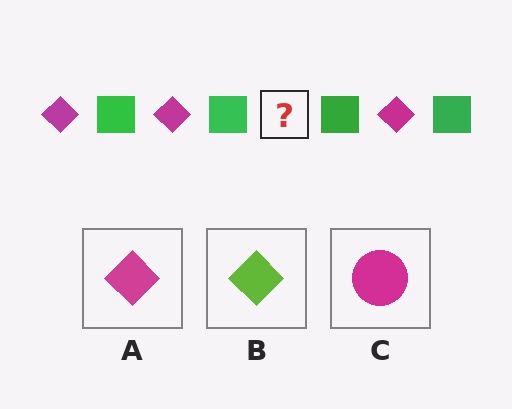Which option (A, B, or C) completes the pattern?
A.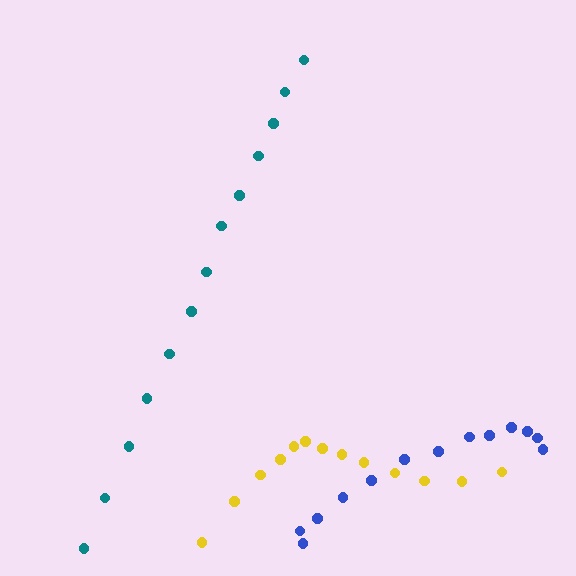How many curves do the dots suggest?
There are 3 distinct paths.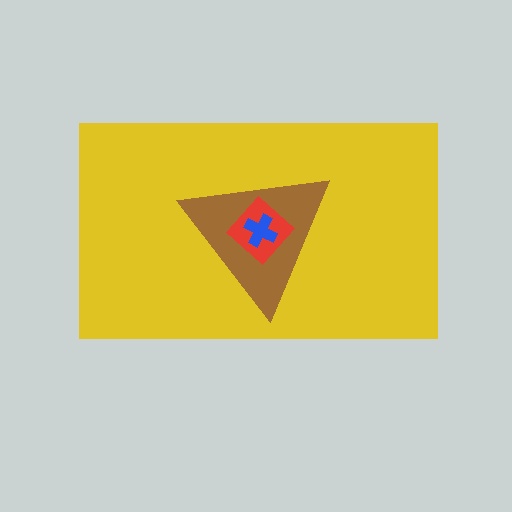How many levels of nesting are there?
4.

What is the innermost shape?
The blue cross.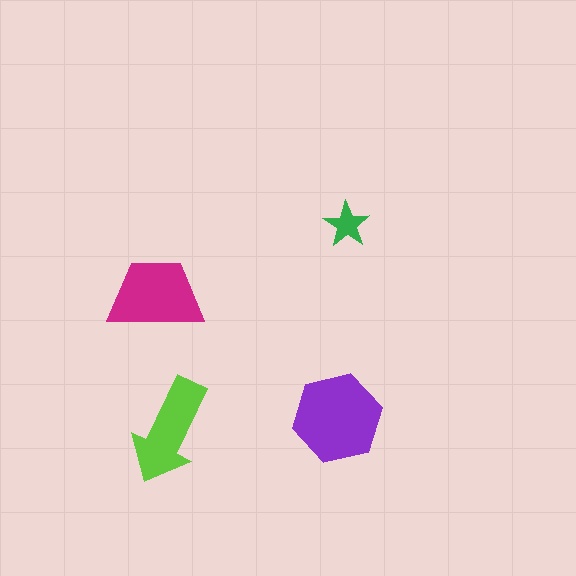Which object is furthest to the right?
The green star is rightmost.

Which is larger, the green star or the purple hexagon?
The purple hexagon.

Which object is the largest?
The purple hexagon.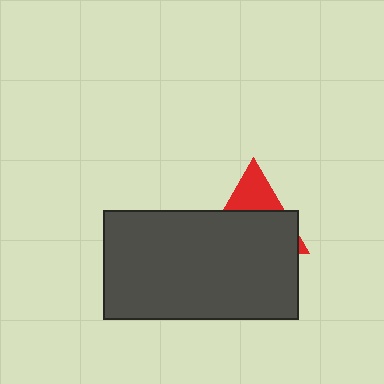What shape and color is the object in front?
The object in front is a dark gray rectangle.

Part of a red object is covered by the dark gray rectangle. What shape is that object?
It is a triangle.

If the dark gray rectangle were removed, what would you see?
You would see the complete red triangle.